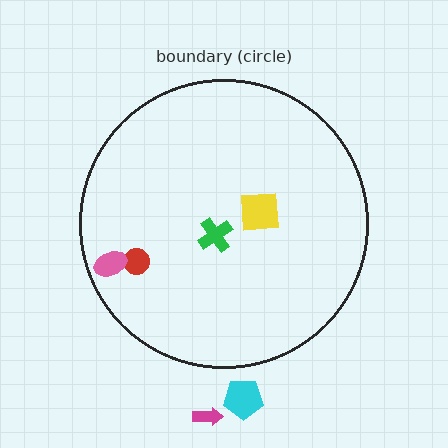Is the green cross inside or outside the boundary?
Inside.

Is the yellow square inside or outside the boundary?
Inside.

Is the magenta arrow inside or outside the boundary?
Outside.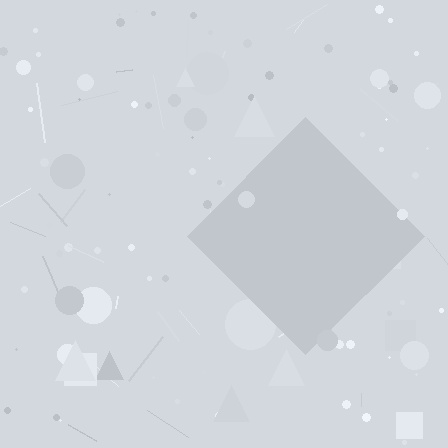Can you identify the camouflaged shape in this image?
The camouflaged shape is a diamond.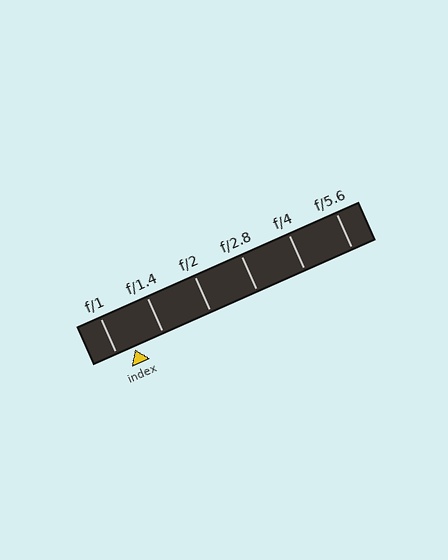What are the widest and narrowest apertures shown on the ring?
The widest aperture shown is f/1 and the narrowest is f/5.6.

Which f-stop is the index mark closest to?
The index mark is closest to f/1.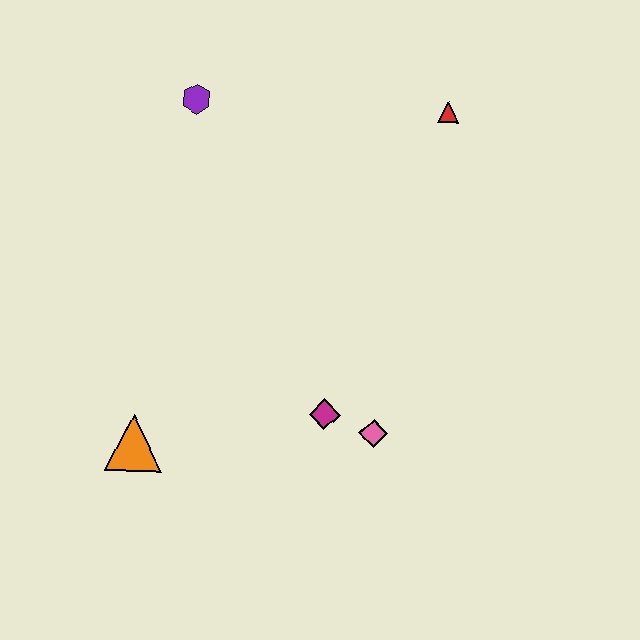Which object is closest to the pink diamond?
The magenta diamond is closest to the pink diamond.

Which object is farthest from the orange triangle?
The red triangle is farthest from the orange triangle.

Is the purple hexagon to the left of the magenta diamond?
Yes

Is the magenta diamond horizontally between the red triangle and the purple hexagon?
Yes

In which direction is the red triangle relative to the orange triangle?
The red triangle is above the orange triangle.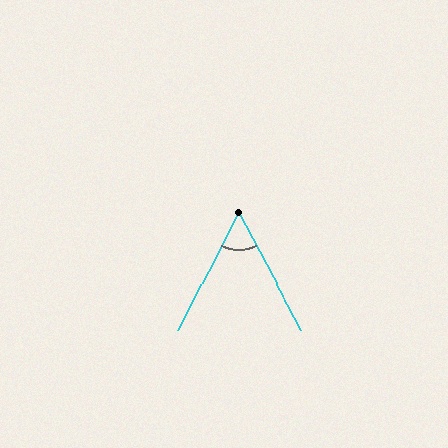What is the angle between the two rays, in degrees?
Approximately 55 degrees.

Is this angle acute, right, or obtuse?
It is acute.